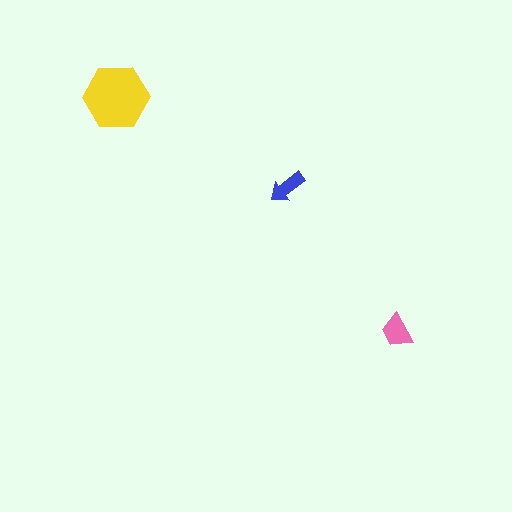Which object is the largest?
The yellow hexagon.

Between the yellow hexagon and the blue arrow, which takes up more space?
The yellow hexagon.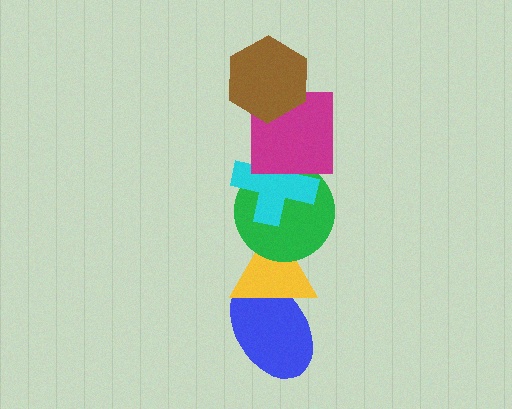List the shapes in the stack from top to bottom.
From top to bottom: the brown hexagon, the magenta square, the cyan cross, the green circle, the yellow triangle, the blue ellipse.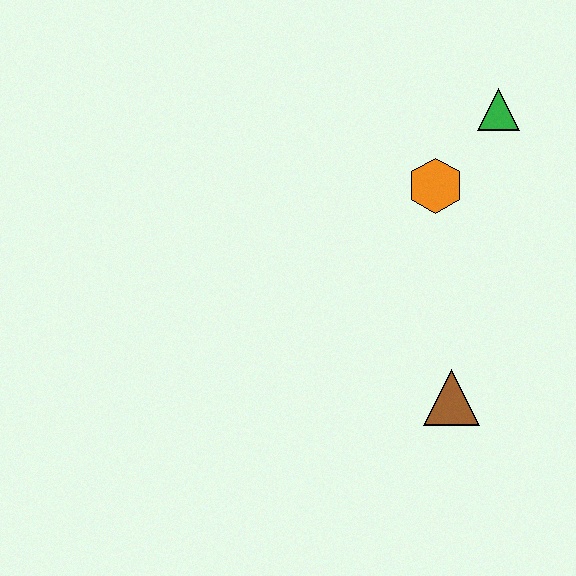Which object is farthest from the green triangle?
The brown triangle is farthest from the green triangle.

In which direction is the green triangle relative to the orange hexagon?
The green triangle is above the orange hexagon.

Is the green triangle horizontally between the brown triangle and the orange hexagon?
No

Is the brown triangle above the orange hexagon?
No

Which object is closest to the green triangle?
The orange hexagon is closest to the green triangle.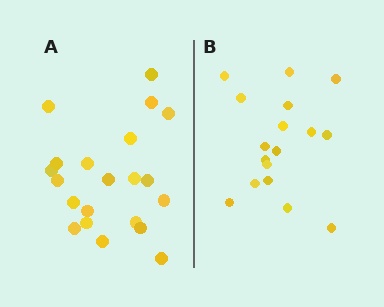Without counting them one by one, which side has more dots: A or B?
Region A (the left region) has more dots.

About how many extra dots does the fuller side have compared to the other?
Region A has about 4 more dots than region B.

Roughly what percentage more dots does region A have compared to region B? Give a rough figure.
About 25% more.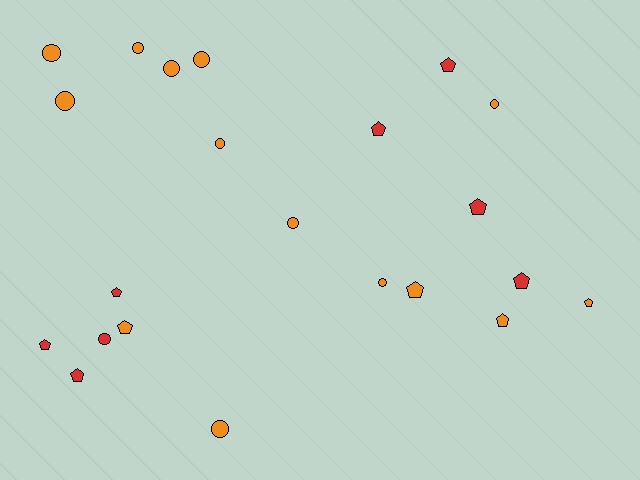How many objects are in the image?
There are 22 objects.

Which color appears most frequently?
Orange, with 14 objects.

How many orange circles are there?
There are 10 orange circles.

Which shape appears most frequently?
Circle, with 11 objects.